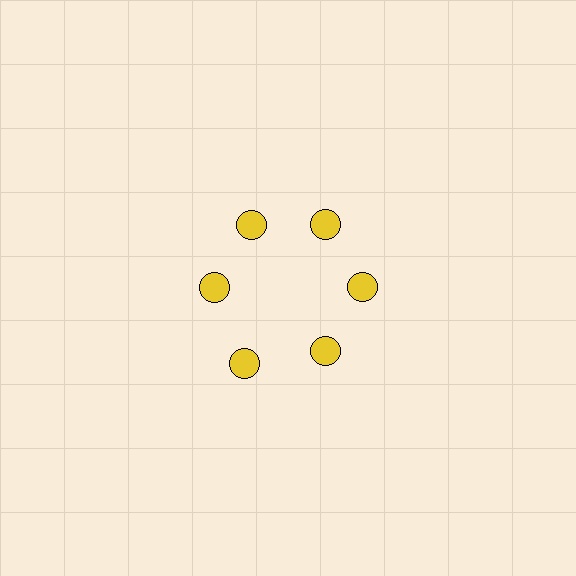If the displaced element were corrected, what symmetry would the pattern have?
It would have 6-fold rotational symmetry — the pattern would map onto itself every 60 degrees.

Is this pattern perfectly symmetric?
No. The 6 yellow circles are arranged in a ring, but one element near the 7 o'clock position is pushed outward from the center, breaking the 6-fold rotational symmetry.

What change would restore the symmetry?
The symmetry would be restored by moving it inward, back onto the ring so that all 6 circles sit at equal angles and equal distance from the center.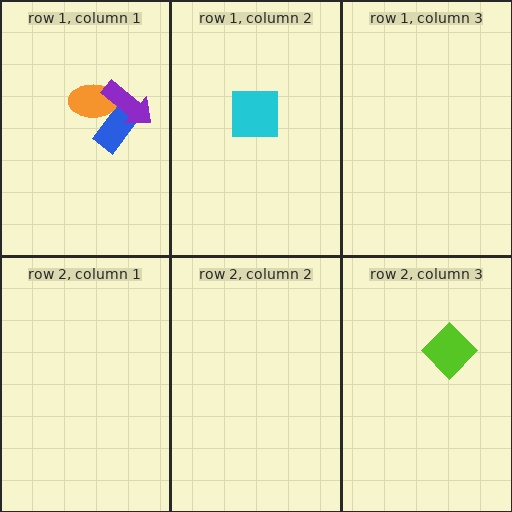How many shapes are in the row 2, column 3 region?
1.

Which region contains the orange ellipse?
The row 1, column 1 region.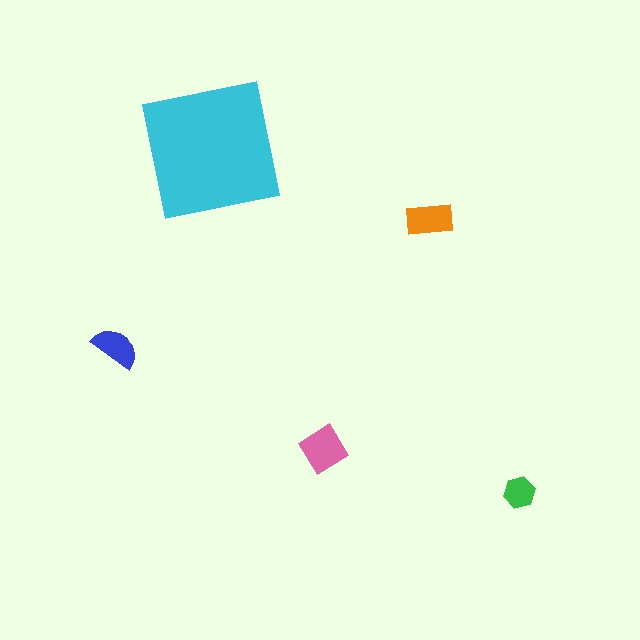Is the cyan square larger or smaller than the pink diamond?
Larger.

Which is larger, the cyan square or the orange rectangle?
The cyan square.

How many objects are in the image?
There are 5 objects in the image.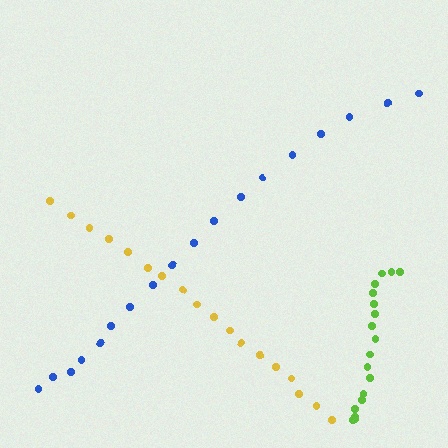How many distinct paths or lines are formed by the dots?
There are 3 distinct paths.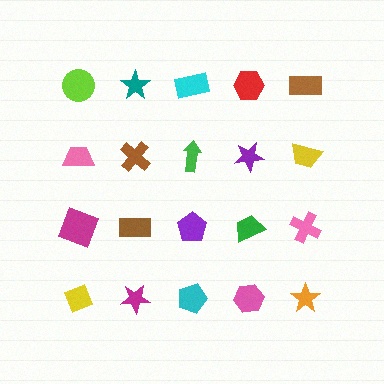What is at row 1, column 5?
A brown rectangle.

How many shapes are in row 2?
5 shapes.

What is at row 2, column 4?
A purple star.